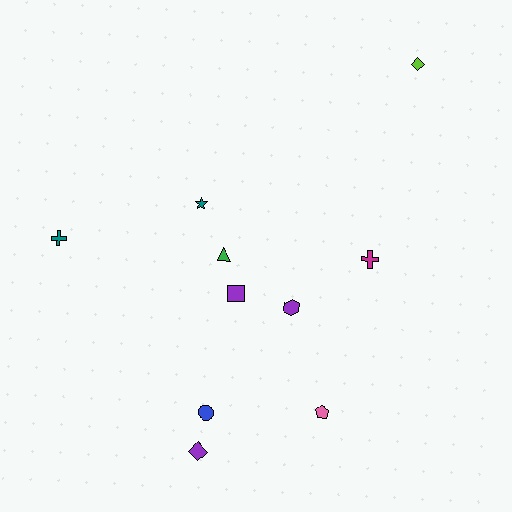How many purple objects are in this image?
There are 3 purple objects.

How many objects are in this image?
There are 10 objects.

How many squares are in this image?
There is 1 square.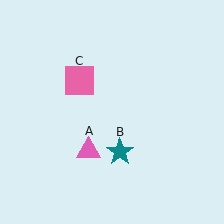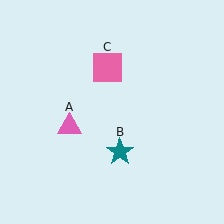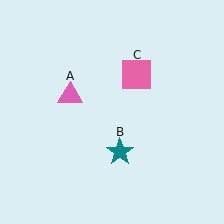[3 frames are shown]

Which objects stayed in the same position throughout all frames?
Teal star (object B) remained stationary.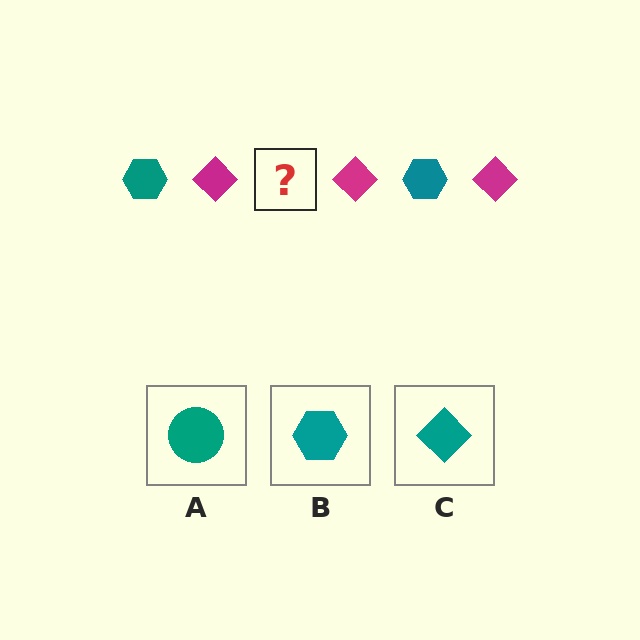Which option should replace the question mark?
Option B.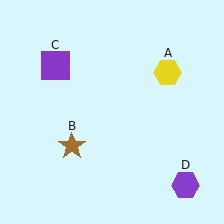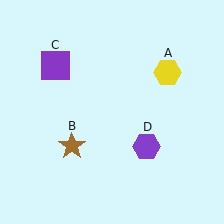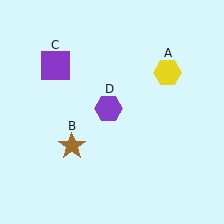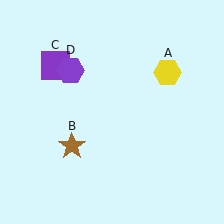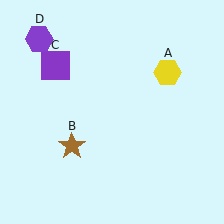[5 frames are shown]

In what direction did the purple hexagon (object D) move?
The purple hexagon (object D) moved up and to the left.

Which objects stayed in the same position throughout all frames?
Yellow hexagon (object A) and brown star (object B) and purple square (object C) remained stationary.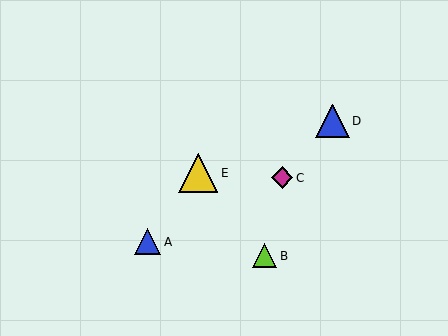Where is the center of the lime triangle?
The center of the lime triangle is at (265, 256).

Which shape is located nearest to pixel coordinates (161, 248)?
The blue triangle (labeled A) at (148, 242) is nearest to that location.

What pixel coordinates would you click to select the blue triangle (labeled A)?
Click at (148, 242) to select the blue triangle A.